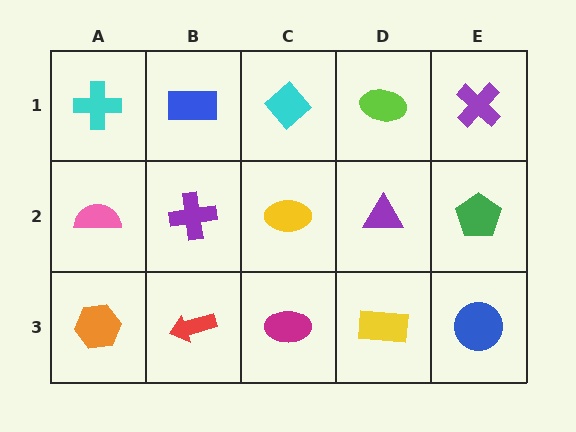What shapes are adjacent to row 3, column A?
A pink semicircle (row 2, column A), a red arrow (row 3, column B).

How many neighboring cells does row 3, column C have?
3.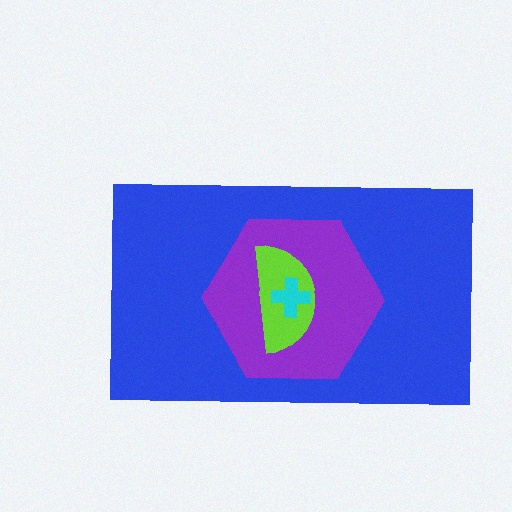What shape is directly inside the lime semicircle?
The cyan cross.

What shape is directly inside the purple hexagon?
The lime semicircle.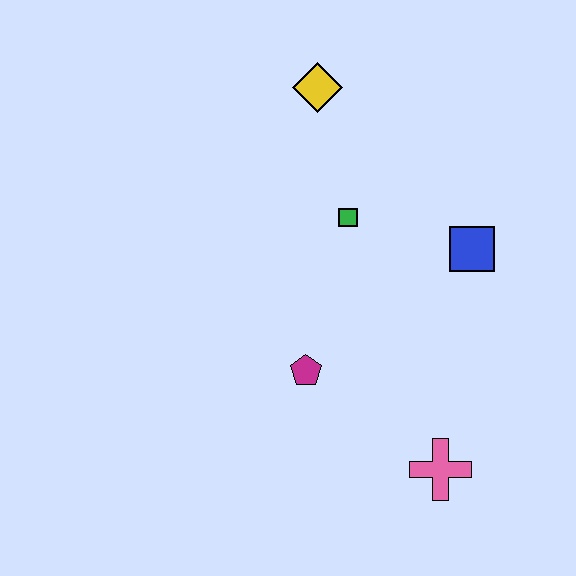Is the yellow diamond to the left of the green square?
Yes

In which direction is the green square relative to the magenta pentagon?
The green square is above the magenta pentagon.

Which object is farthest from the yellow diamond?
The pink cross is farthest from the yellow diamond.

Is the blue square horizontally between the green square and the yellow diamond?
No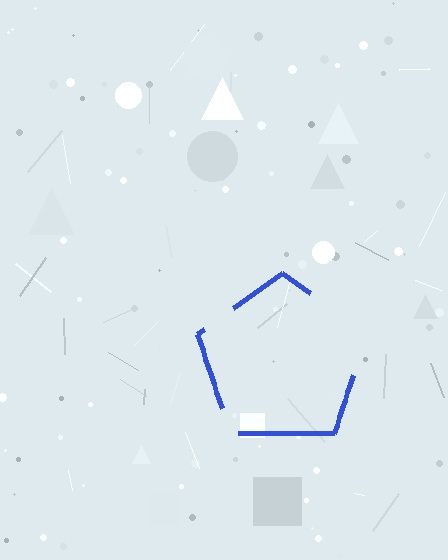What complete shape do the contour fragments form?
The contour fragments form a pentagon.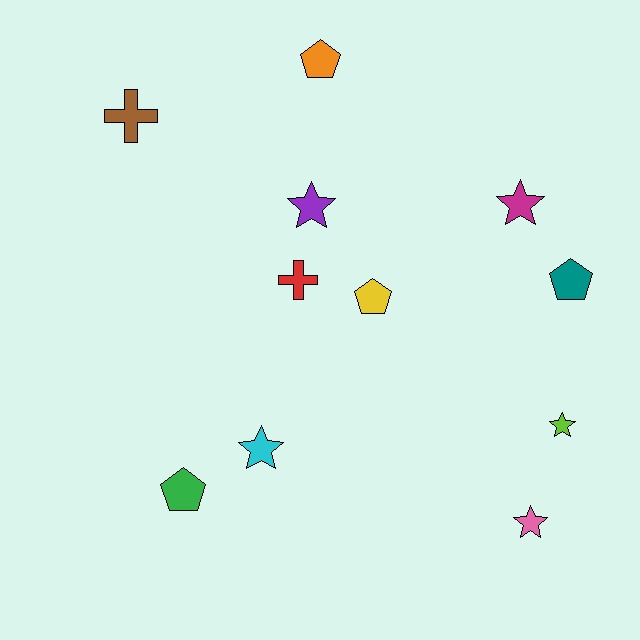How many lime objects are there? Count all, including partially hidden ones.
There is 1 lime object.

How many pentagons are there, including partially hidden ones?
There are 4 pentagons.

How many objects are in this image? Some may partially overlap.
There are 11 objects.